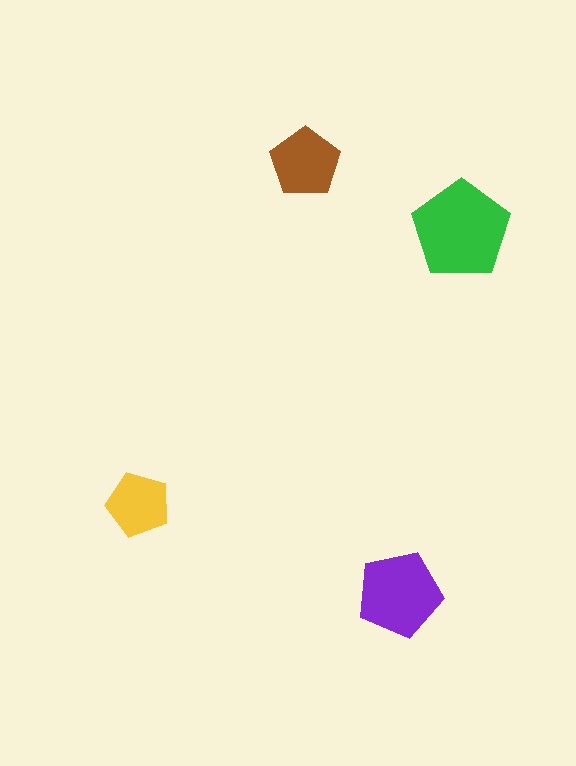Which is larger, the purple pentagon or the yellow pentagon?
The purple one.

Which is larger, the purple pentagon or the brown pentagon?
The purple one.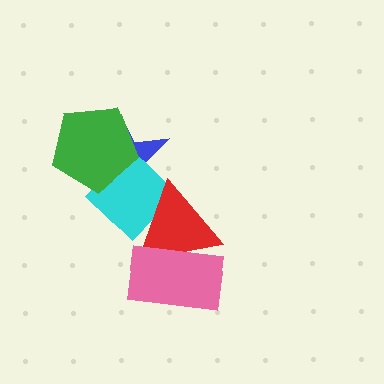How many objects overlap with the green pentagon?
2 objects overlap with the green pentagon.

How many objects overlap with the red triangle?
3 objects overlap with the red triangle.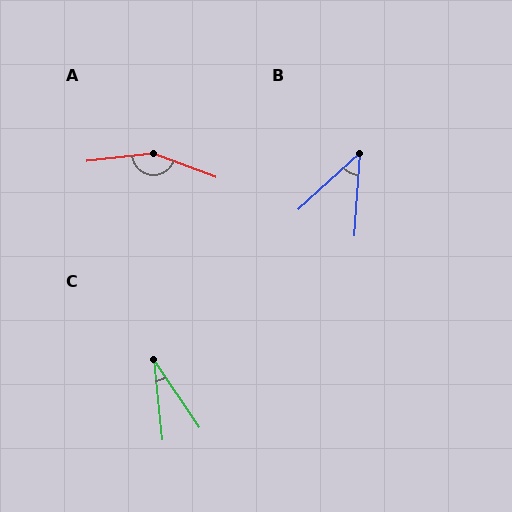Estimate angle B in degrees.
Approximately 44 degrees.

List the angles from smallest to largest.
C (28°), B (44°), A (153°).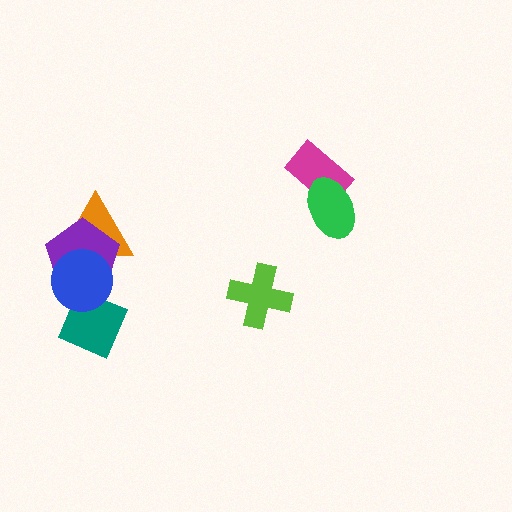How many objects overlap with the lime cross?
0 objects overlap with the lime cross.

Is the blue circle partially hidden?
No, no other shape covers it.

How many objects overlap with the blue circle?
3 objects overlap with the blue circle.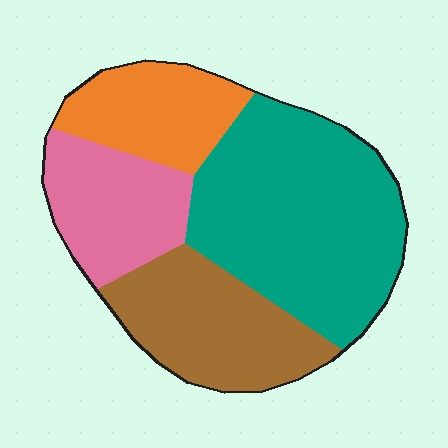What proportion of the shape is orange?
Orange covers around 15% of the shape.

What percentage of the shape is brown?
Brown covers around 25% of the shape.